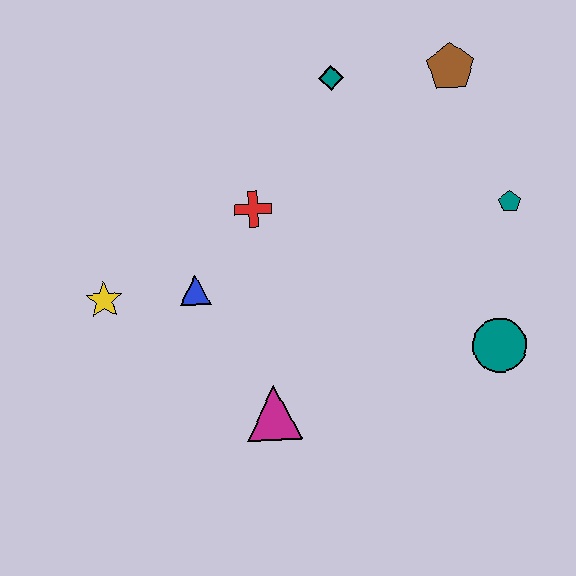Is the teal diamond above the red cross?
Yes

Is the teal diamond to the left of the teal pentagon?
Yes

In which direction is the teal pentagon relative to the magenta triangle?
The teal pentagon is to the right of the magenta triangle.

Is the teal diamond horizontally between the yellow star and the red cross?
No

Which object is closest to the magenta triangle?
The blue triangle is closest to the magenta triangle.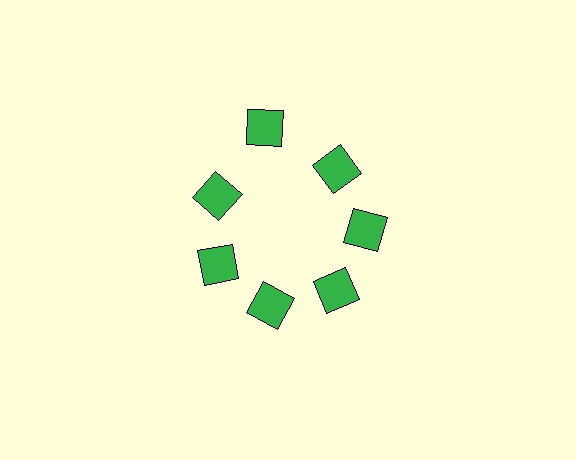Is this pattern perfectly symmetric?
No. The 7 green squares are arranged in a ring, but one element near the 12 o'clock position is pushed outward from the center, breaking the 7-fold rotational symmetry.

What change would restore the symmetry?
The symmetry would be restored by moving it inward, back onto the ring so that all 7 squares sit at equal angles and equal distance from the center.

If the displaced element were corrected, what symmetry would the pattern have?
It would have 7-fold rotational symmetry — the pattern would map onto itself every 51 degrees.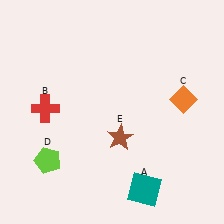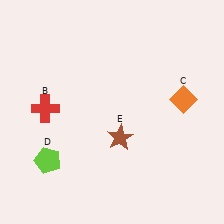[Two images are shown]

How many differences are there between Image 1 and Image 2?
There is 1 difference between the two images.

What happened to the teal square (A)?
The teal square (A) was removed in Image 2. It was in the bottom-right area of Image 1.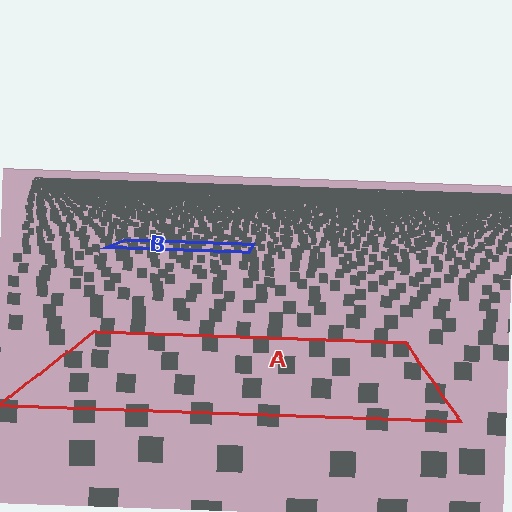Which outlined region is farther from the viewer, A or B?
Region B is farther from the viewer — the texture elements inside it appear smaller and more densely packed.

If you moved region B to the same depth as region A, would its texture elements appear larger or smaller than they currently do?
They would appear larger. At a closer depth, the same texture elements are projected at a bigger on-screen size.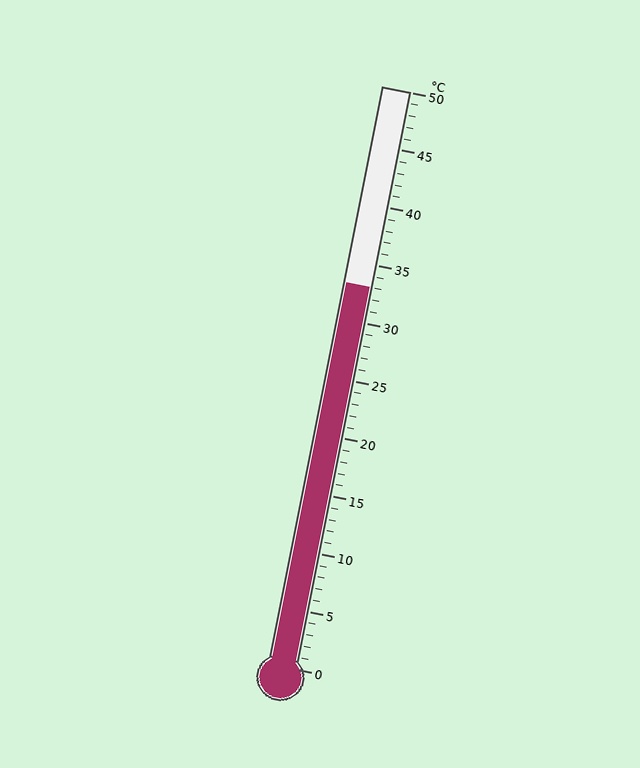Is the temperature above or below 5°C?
The temperature is above 5°C.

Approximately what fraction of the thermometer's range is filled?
The thermometer is filled to approximately 65% of its range.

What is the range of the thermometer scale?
The thermometer scale ranges from 0°C to 50°C.